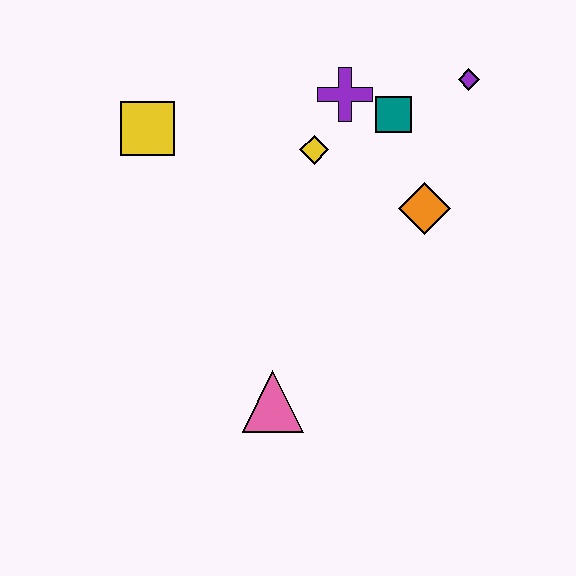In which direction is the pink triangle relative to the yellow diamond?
The pink triangle is below the yellow diamond.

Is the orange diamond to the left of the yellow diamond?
No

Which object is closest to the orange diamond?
The teal square is closest to the orange diamond.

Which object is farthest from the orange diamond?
The yellow square is farthest from the orange diamond.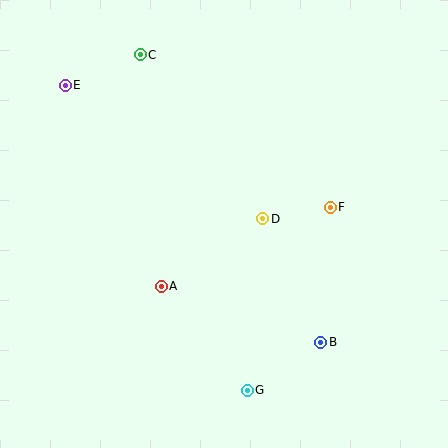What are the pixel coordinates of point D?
Point D is at (263, 219).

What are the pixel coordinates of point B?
Point B is at (321, 342).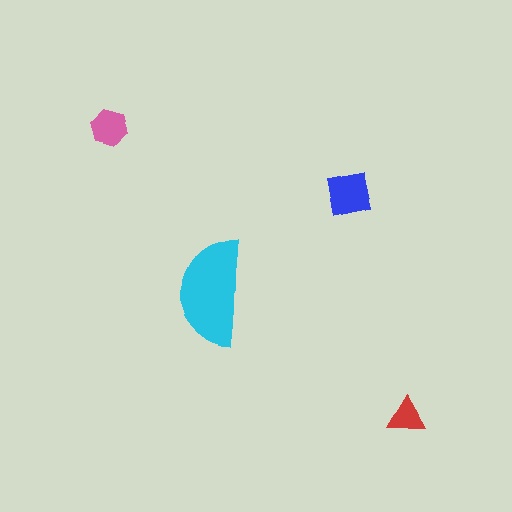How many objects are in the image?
There are 4 objects in the image.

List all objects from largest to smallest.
The cyan semicircle, the blue square, the pink hexagon, the red triangle.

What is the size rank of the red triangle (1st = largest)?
4th.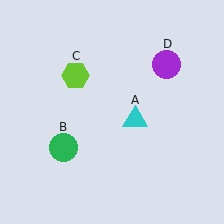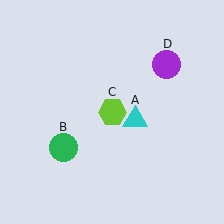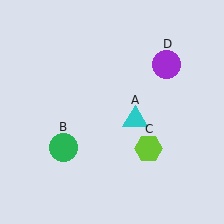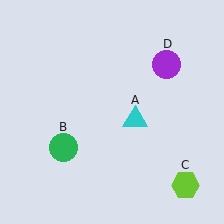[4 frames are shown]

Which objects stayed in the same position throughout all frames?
Cyan triangle (object A) and green circle (object B) and purple circle (object D) remained stationary.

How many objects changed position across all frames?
1 object changed position: lime hexagon (object C).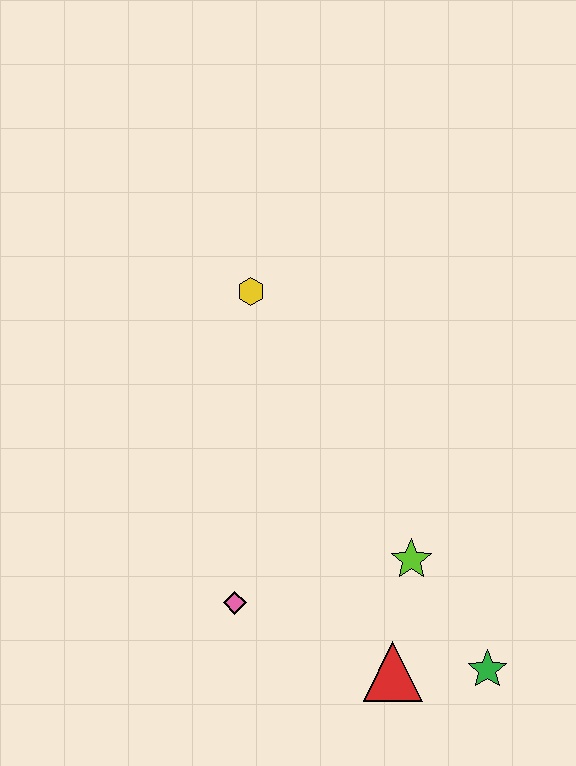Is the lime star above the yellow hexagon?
No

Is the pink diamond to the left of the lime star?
Yes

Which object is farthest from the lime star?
The yellow hexagon is farthest from the lime star.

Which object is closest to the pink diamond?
The red triangle is closest to the pink diamond.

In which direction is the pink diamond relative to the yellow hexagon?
The pink diamond is below the yellow hexagon.